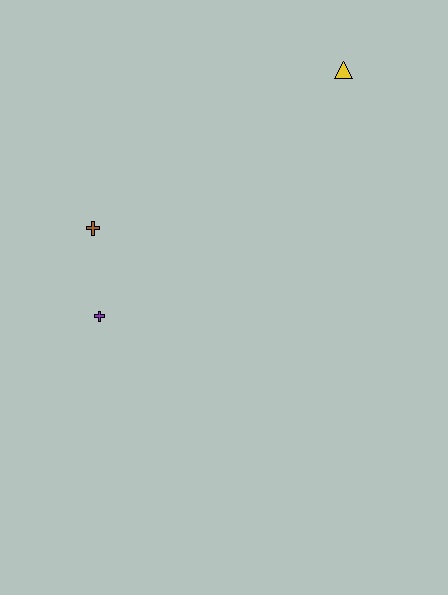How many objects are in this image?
There are 3 objects.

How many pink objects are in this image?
There are no pink objects.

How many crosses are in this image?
There are 2 crosses.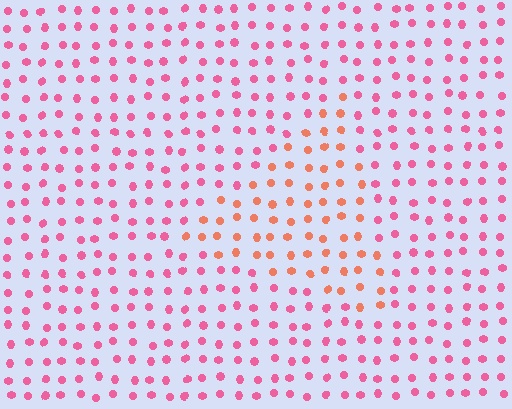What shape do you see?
I see a triangle.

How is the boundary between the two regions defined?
The boundary is defined purely by a slight shift in hue (about 37 degrees). Spacing, size, and orientation are identical on both sides.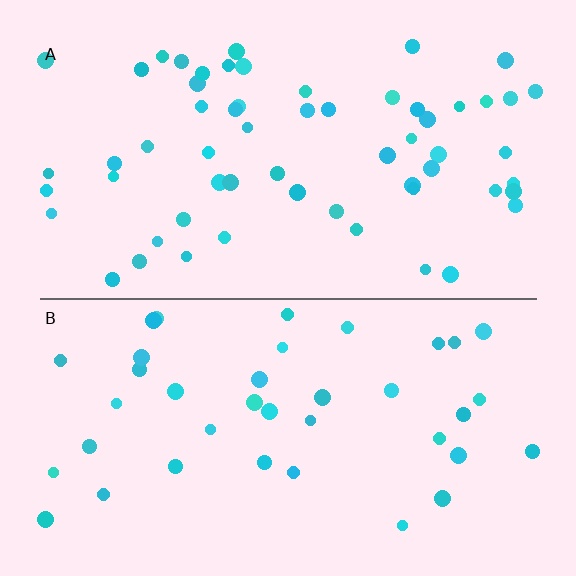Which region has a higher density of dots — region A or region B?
A (the top).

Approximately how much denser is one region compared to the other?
Approximately 1.5× — region A over region B.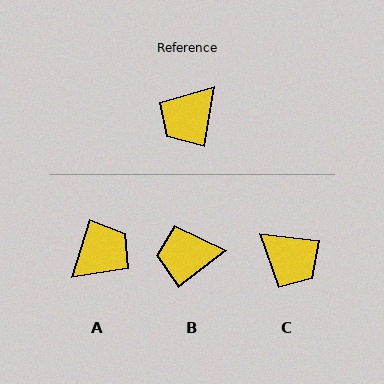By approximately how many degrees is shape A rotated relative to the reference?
Approximately 173 degrees counter-clockwise.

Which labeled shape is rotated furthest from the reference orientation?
A, about 173 degrees away.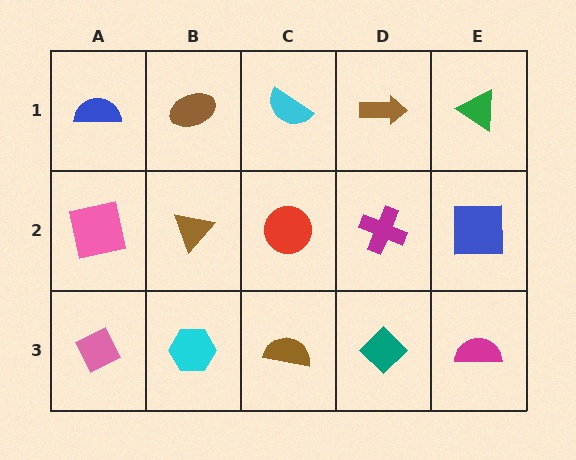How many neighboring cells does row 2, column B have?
4.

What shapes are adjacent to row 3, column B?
A brown triangle (row 2, column B), a pink diamond (row 3, column A), a brown semicircle (row 3, column C).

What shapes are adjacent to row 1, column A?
A pink square (row 2, column A), a brown ellipse (row 1, column B).